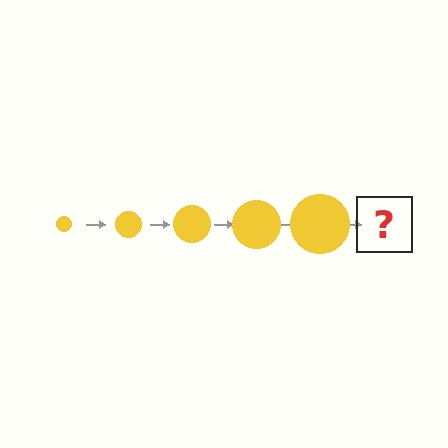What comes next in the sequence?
The next element should be a yellow circle, larger than the previous one.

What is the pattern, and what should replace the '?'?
The pattern is that the circle gets progressively larger each step. The '?' should be a yellow circle, larger than the previous one.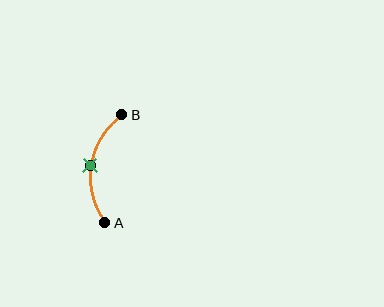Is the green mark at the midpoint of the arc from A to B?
Yes. The green mark lies on the arc at equal arc-length from both A and B — it is the arc midpoint.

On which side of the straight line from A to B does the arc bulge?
The arc bulges to the left of the straight line connecting A and B.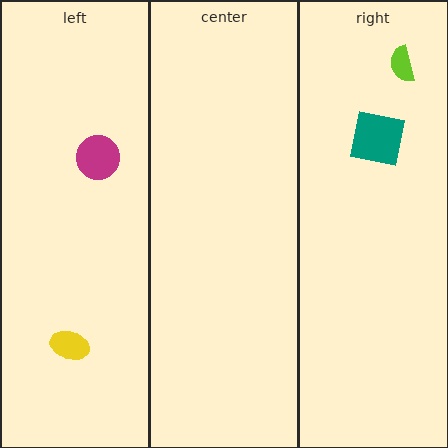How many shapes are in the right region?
2.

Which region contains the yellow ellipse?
The left region.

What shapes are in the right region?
The lime semicircle, the teal square.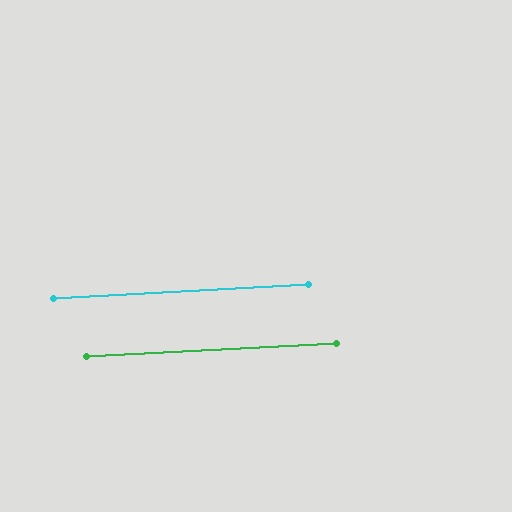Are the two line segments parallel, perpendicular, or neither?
Parallel — their directions differ by only 0.1°.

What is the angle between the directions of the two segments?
Approximately 0 degrees.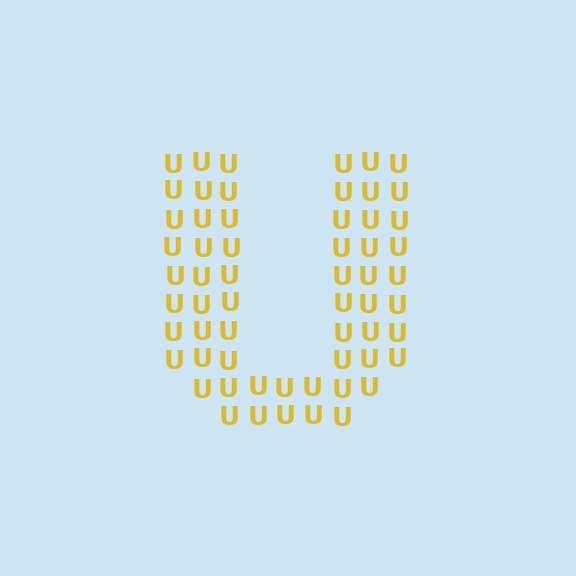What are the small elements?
The small elements are letter U's.